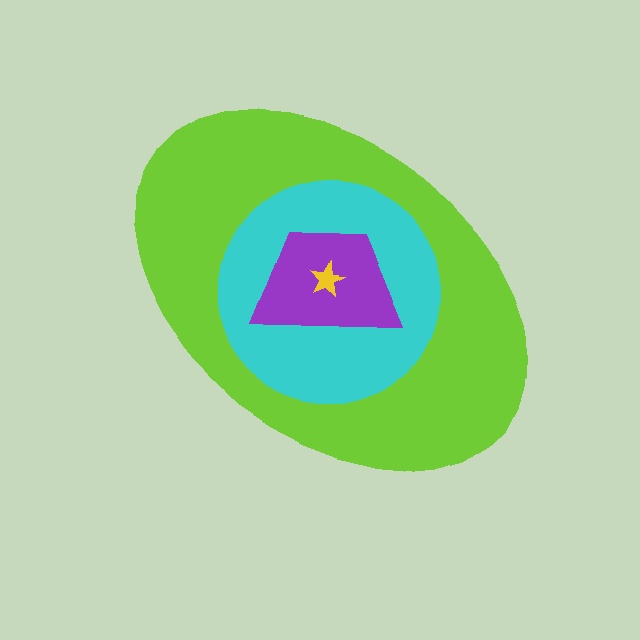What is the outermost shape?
The lime ellipse.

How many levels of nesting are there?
4.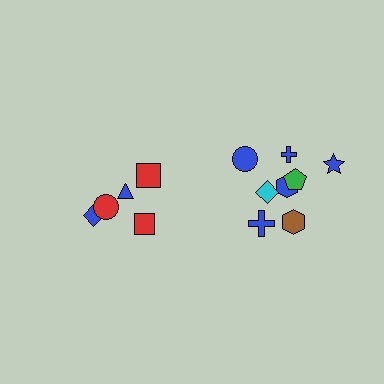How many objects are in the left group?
There are 5 objects.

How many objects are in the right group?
There are 8 objects.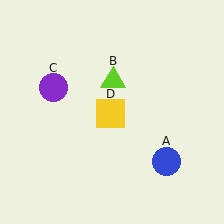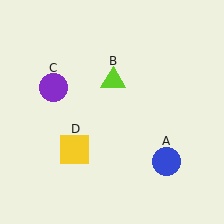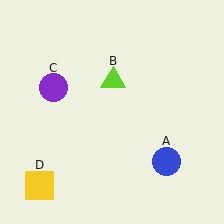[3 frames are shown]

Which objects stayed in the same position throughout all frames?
Blue circle (object A) and lime triangle (object B) and purple circle (object C) remained stationary.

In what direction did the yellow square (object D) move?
The yellow square (object D) moved down and to the left.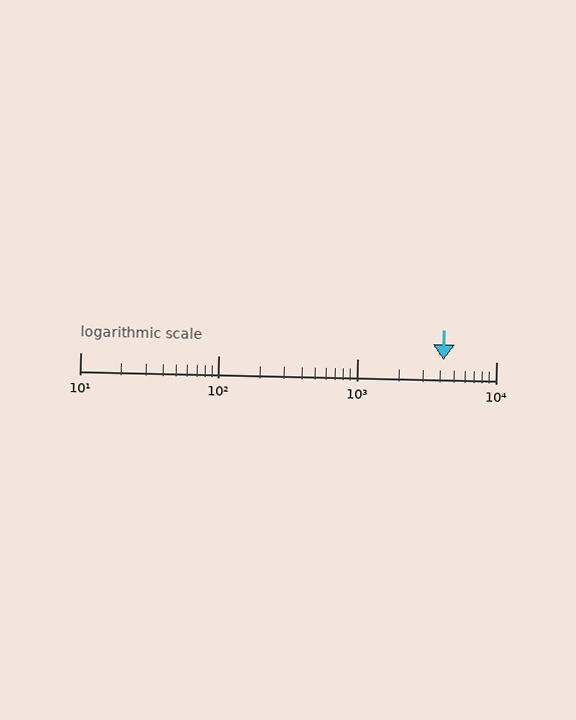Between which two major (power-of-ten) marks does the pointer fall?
The pointer is between 1000 and 10000.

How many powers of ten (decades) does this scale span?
The scale spans 3 decades, from 10 to 10000.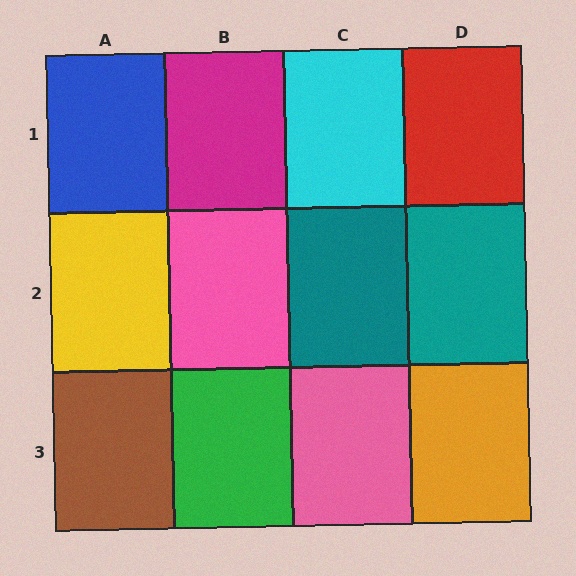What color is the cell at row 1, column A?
Blue.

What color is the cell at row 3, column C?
Pink.